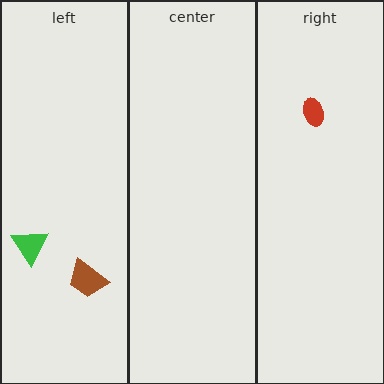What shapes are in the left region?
The brown trapezoid, the green triangle.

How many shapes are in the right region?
1.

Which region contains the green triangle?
The left region.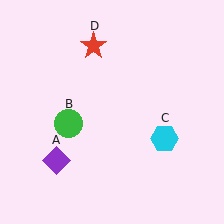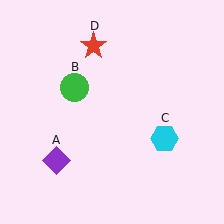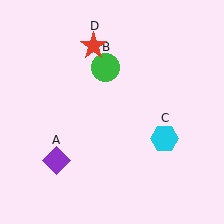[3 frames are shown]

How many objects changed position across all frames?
1 object changed position: green circle (object B).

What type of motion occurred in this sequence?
The green circle (object B) rotated clockwise around the center of the scene.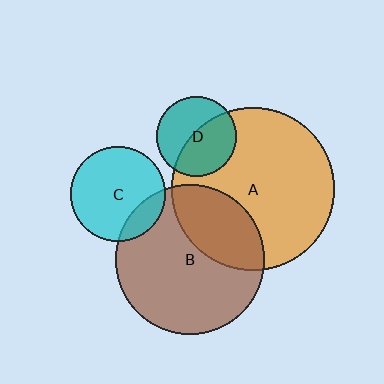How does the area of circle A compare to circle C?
Approximately 2.9 times.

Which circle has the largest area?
Circle A (orange).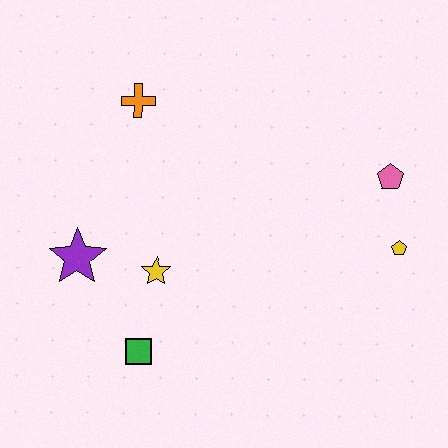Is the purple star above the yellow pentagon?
No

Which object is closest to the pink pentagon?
The yellow pentagon is closest to the pink pentagon.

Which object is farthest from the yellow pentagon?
The purple star is farthest from the yellow pentagon.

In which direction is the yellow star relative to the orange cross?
The yellow star is below the orange cross.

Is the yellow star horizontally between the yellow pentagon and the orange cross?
Yes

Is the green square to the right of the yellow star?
No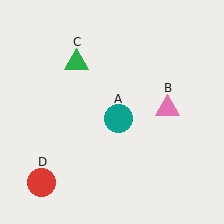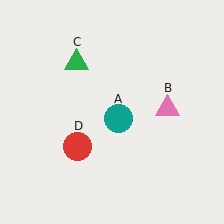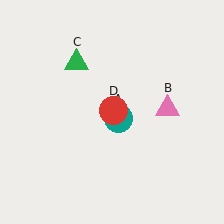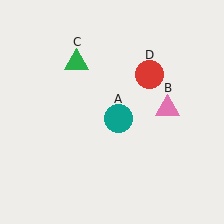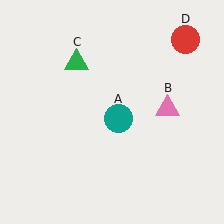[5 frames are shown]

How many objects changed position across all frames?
1 object changed position: red circle (object D).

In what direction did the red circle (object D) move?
The red circle (object D) moved up and to the right.